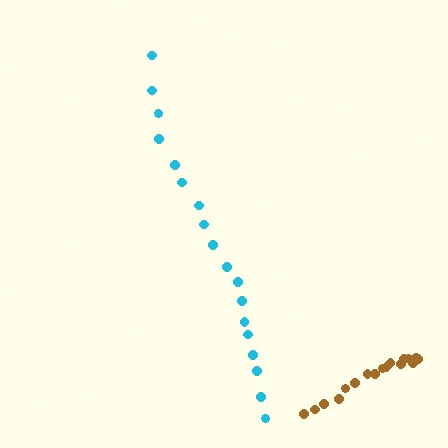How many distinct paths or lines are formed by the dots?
There are 2 distinct paths.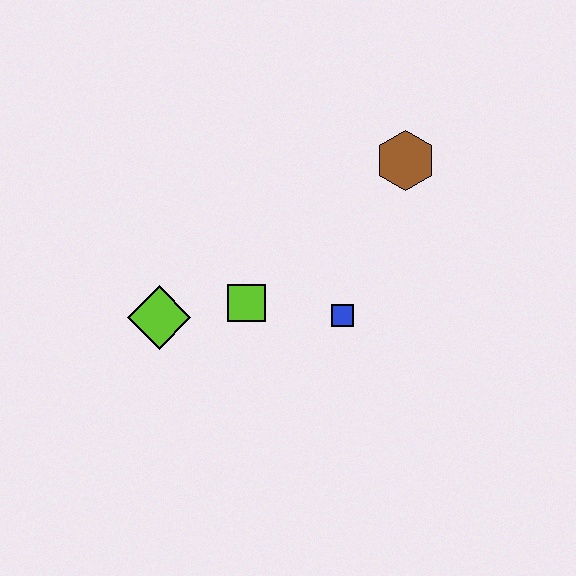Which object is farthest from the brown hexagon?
The lime diamond is farthest from the brown hexagon.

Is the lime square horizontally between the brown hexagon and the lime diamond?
Yes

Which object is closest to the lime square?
The lime diamond is closest to the lime square.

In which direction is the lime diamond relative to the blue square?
The lime diamond is to the left of the blue square.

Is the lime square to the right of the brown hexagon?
No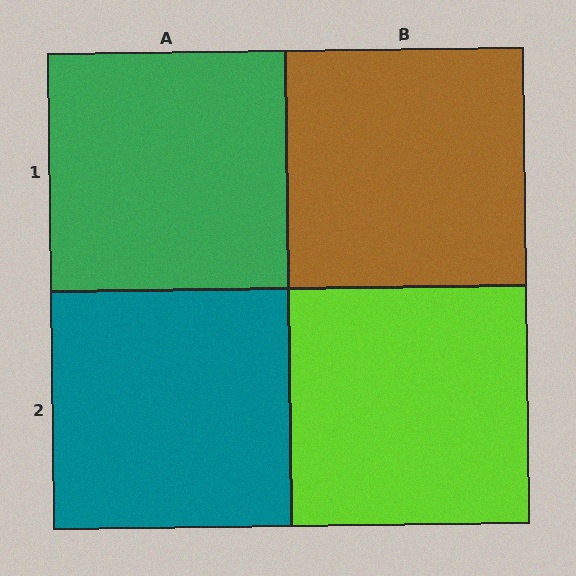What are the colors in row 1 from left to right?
Green, brown.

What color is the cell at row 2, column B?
Lime.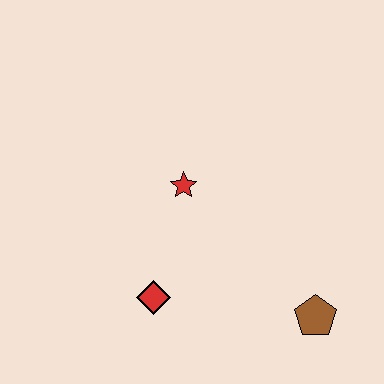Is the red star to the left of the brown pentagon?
Yes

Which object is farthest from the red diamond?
The brown pentagon is farthest from the red diamond.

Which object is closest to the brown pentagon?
The red diamond is closest to the brown pentagon.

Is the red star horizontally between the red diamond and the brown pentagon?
Yes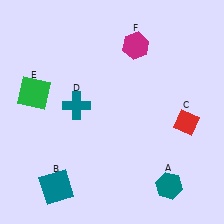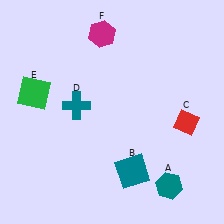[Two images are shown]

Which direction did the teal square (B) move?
The teal square (B) moved right.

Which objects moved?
The objects that moved are: the teal square (B), the magenta hexagon (F).